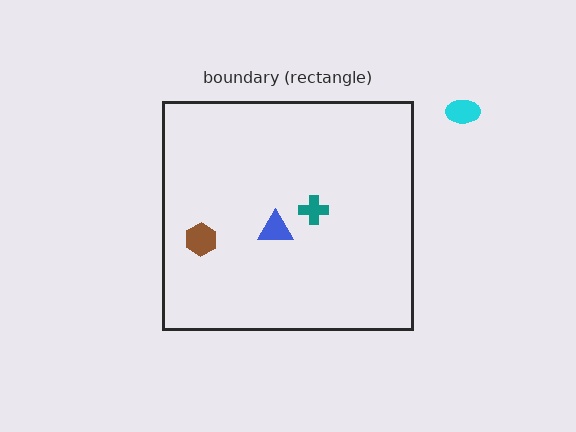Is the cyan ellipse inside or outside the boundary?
Outside.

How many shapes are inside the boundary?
3 inside, 1 outside.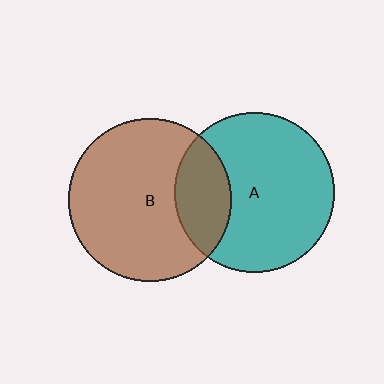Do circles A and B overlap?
Yes.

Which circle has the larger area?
Circle B (brown).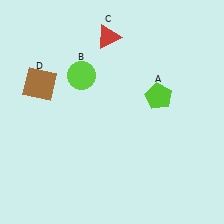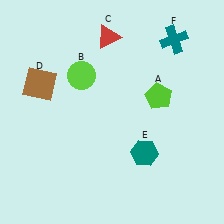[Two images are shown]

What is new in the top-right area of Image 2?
A teal cross (F) was added in the top-right area of Image 2.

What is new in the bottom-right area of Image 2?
A teal hexagon (E) was added in the bottom-right area of Image 2.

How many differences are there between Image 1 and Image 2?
There are 2 differences between the two images.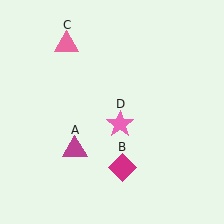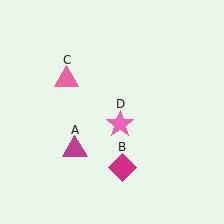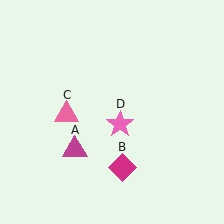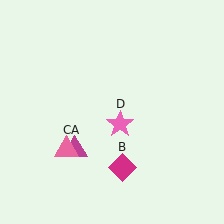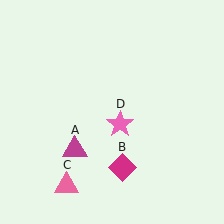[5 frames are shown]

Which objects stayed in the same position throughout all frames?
Magenta triangle (object A) and magenta diamond (object B) and pink star (object D) remained stationary.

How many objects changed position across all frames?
1 object changed position: pink triangle (object C).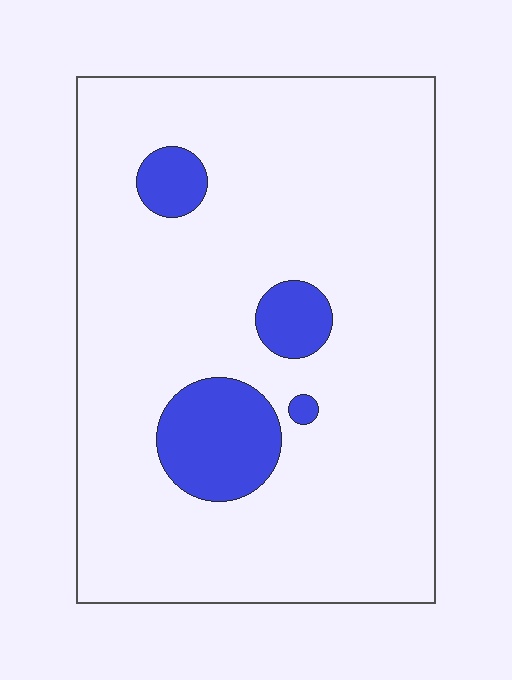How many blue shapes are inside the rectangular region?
4.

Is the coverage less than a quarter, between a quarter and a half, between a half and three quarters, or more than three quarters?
Less than a quarter.